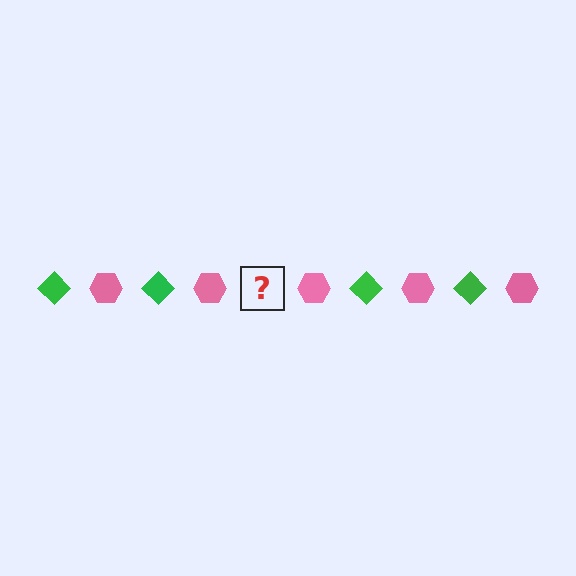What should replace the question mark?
The question mark should be replaced with a green diamond.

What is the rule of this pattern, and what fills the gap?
The rule is that the pattern alternates between green diamond and pink hexagon. The gap should be filled with a green diamond.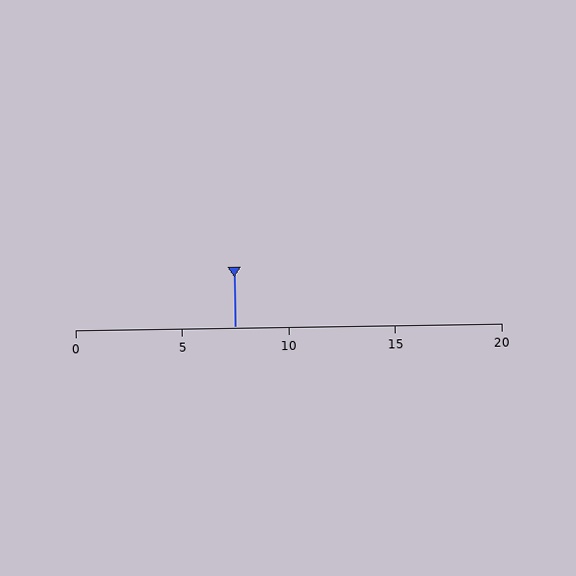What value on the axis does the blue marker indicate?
The marker indicates approximately 7.5.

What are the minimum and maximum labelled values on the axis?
The axis runs from 0 to 20.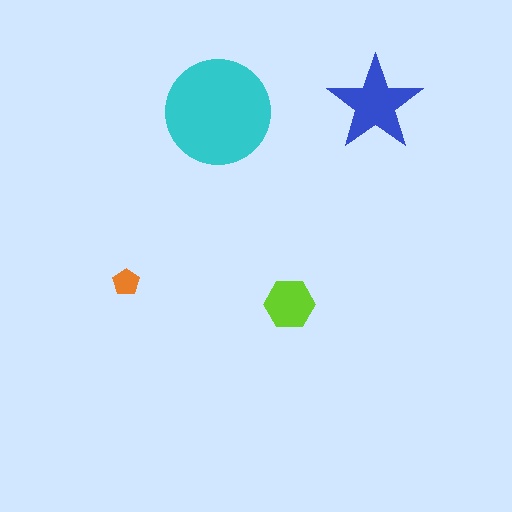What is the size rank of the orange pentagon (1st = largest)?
4th.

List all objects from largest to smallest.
The cyan circle, the blue star, the lime hexagon, the orange pentagon.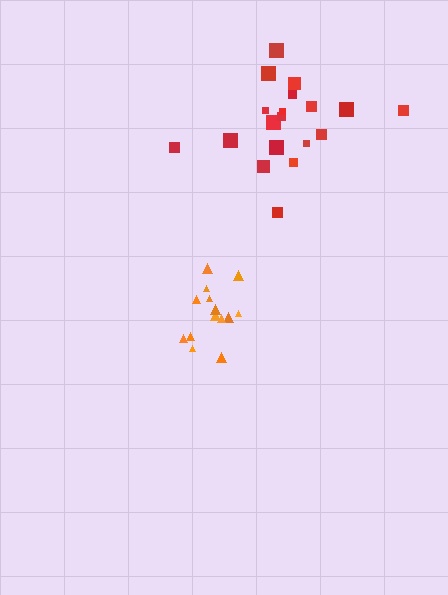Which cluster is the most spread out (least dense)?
Red.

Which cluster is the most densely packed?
Orange.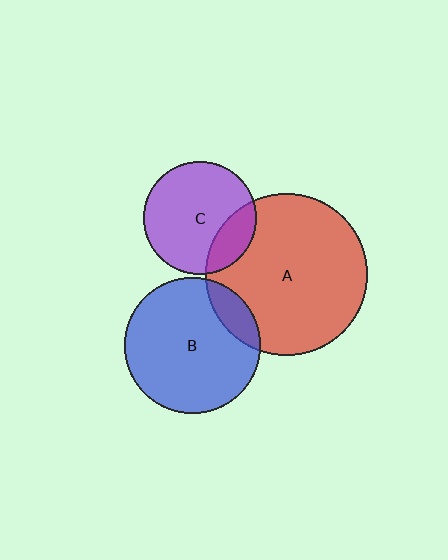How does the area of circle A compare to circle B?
Approximately 1.4 times.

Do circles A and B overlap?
Yes.